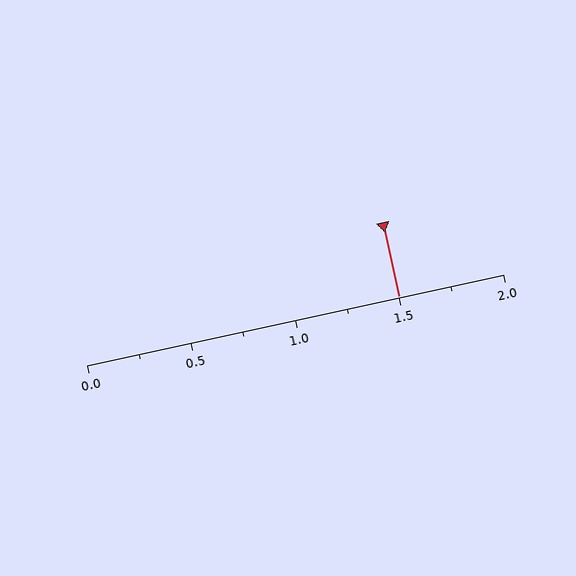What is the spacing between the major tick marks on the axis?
The major ticks are spaced 0.5 apart.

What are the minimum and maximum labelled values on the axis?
The axis runs from 0.0 to 2.0.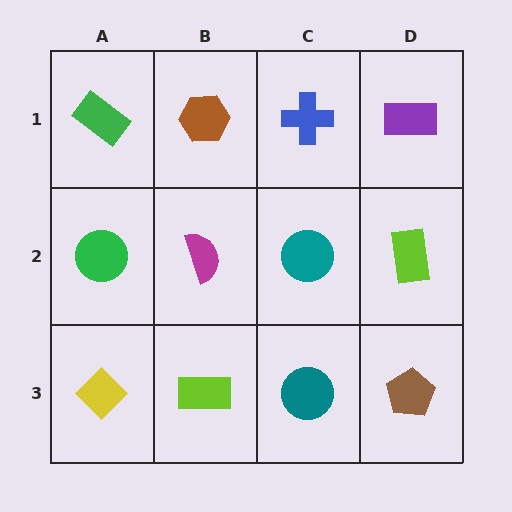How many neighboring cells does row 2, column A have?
3.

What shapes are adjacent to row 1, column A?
A green circle (row 2, column A), a brown hexagon (row 1, column B).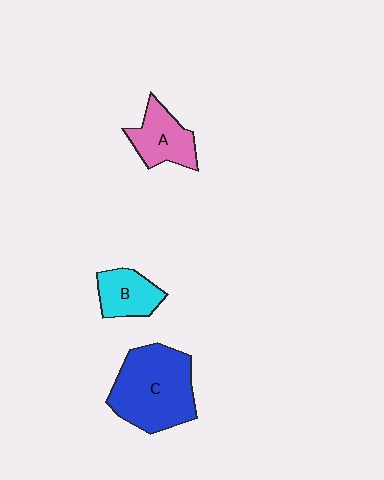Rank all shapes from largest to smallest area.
From largest to smallest: C (blue), A (pink), B (cyan).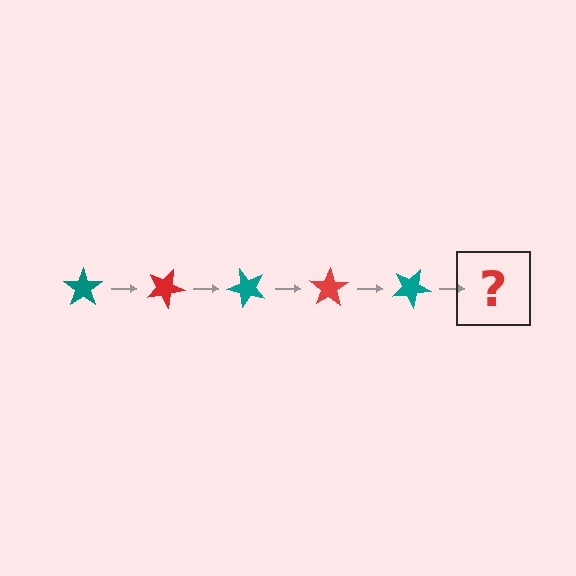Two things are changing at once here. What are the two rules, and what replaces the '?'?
The two rules are that it rotates 25 degrees each step and the color cycles through teal and red. The '?' should be a red star, rotated 125 degrees from the start.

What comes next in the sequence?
The next element should be a red star, rotated 125 degrees from the start.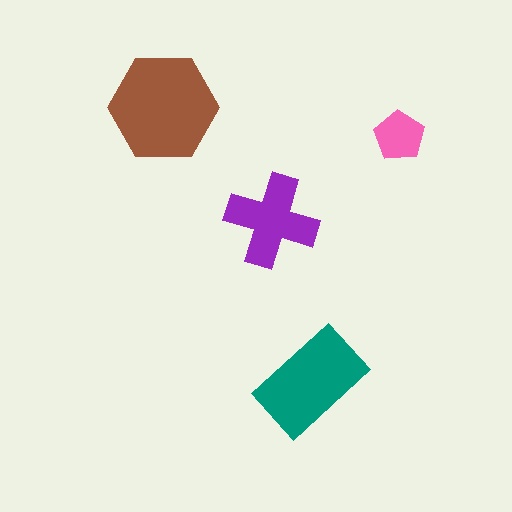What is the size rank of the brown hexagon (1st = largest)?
1st.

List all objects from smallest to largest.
The pink pentagon, the purple cross, the teal rectangle, the brown hexagon.